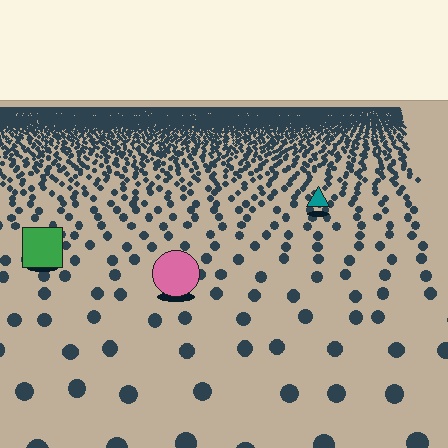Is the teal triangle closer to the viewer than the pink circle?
No. The pink circle is closer — you can tell from the texture gradient: the ground texture is coarser near it.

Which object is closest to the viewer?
The pink circle is closest. The texture marks near it are larger and more spread out.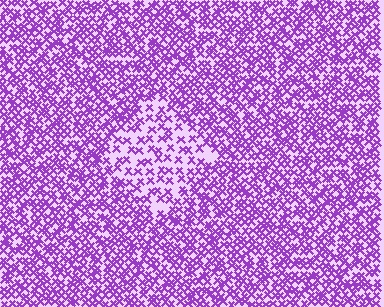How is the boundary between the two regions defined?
The boundary is defined by a change in element density (approximately 2.0x ratio). All elements are the same color, size, and shape.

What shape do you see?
I see a diamond.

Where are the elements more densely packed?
The elements are more densely packed outside the diamond boundary.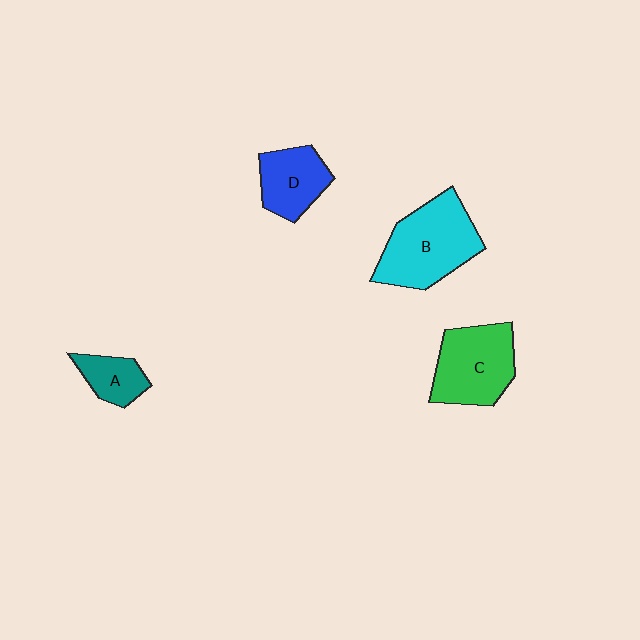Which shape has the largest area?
Shape B (cyan).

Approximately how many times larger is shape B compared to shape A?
Approximately 2.5 times.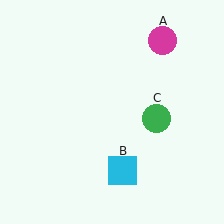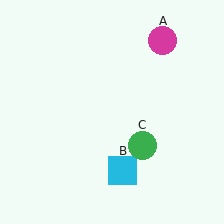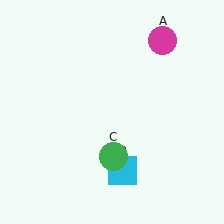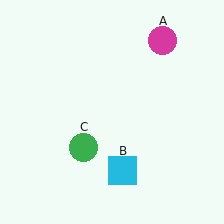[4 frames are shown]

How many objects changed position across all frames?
1 object changed position: green circle (object C).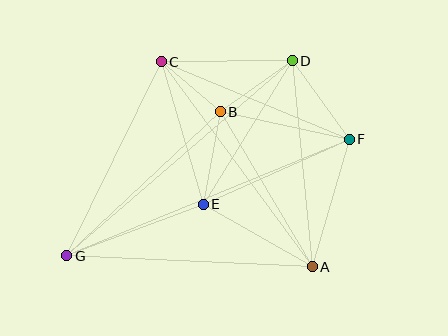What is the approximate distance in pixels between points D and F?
The distance between D and F is approximately 97 pixels.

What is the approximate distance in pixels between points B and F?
The distance between B and F is approximately 132 pixels.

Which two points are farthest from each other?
Points F and G are farthest from each other.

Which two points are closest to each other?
Points B and C are closest to each other.